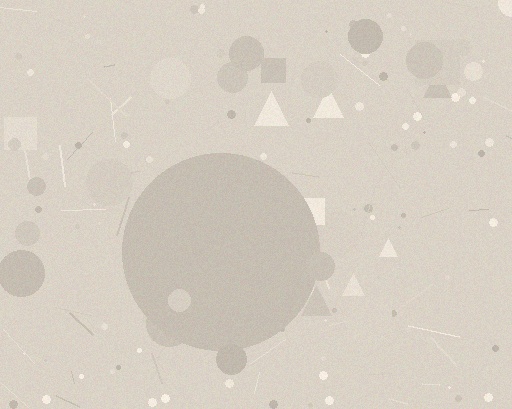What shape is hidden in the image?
A circle is hidden in the image.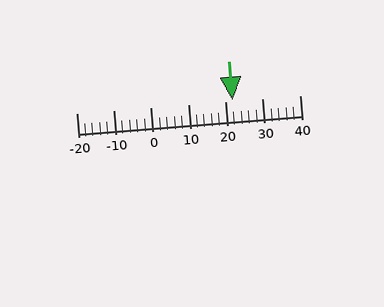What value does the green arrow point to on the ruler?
The green arrow points to approximately 22.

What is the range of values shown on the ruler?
The ruler shows values from -20 to 40.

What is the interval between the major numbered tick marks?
The major tick marks are spaced 10 units apart.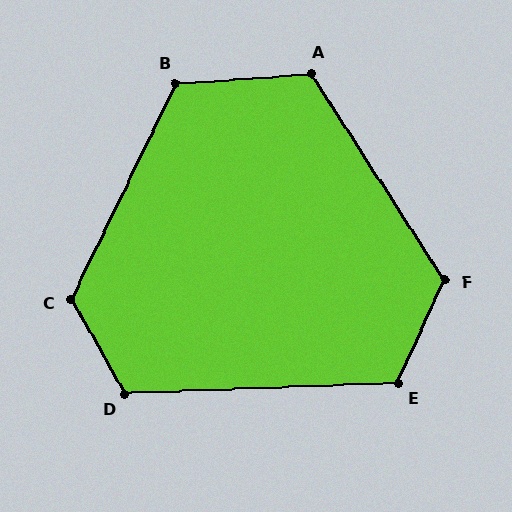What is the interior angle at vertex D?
Approximately 118 degrees (obtuse).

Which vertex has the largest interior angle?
C, at approximately 124 degrees.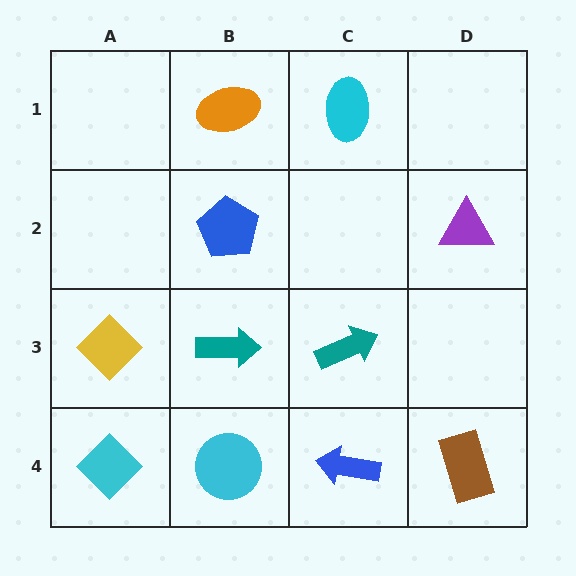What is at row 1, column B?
An orange ellipse.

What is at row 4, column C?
A blue arrow.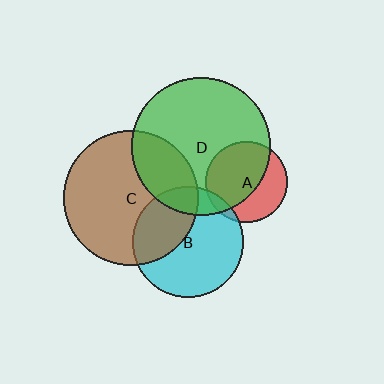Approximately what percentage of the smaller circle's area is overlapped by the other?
Approximately 60%.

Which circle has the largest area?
Circle D (green).